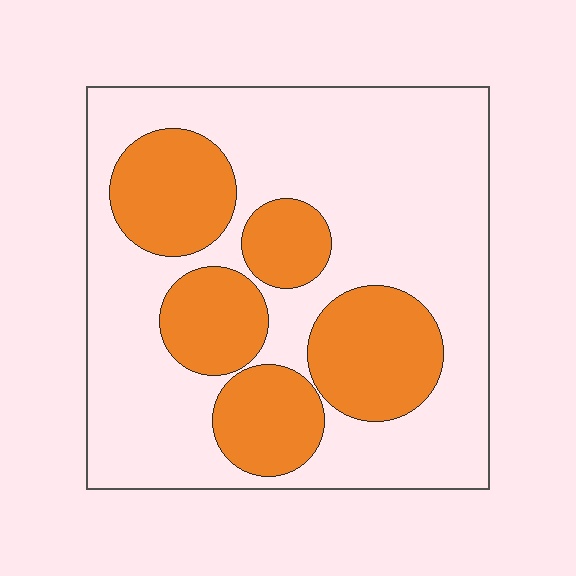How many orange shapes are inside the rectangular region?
5.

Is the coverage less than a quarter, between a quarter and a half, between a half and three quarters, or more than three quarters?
Between a quarter and a half.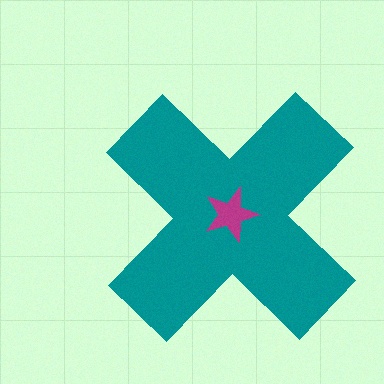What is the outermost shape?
The teal cross.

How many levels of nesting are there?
2.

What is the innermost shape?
The magenta star.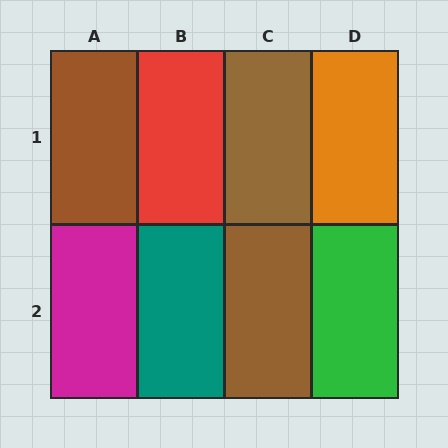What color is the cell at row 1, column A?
Brown.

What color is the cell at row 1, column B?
Red.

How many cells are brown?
3 cells are brown.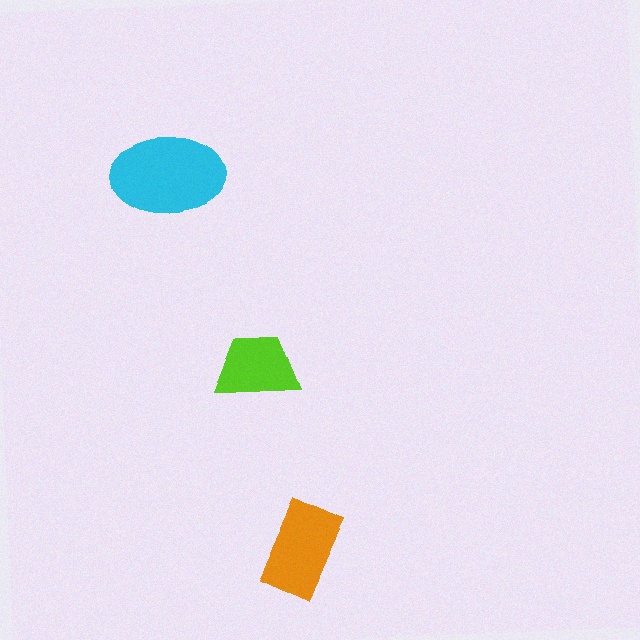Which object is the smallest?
The lime trapezoid.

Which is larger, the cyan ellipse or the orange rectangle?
The cyan ellipse.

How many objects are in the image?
There are 3 objects in the image.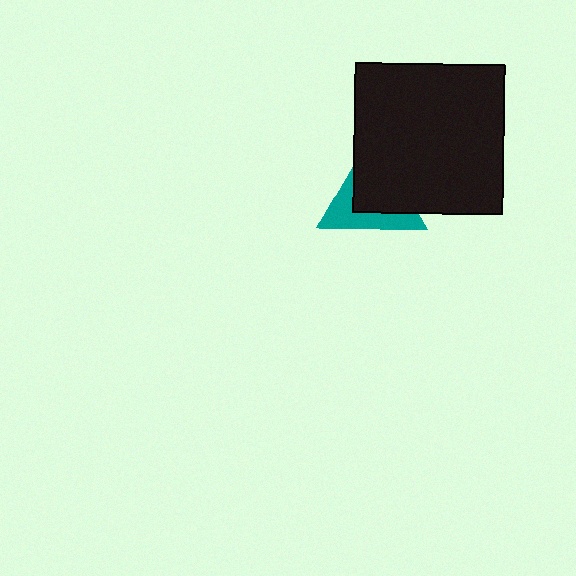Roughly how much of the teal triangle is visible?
A small part of it is visible (roughly 43%).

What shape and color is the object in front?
The object in front is a black square.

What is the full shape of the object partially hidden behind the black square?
The partially hidden object is a teal triangle.